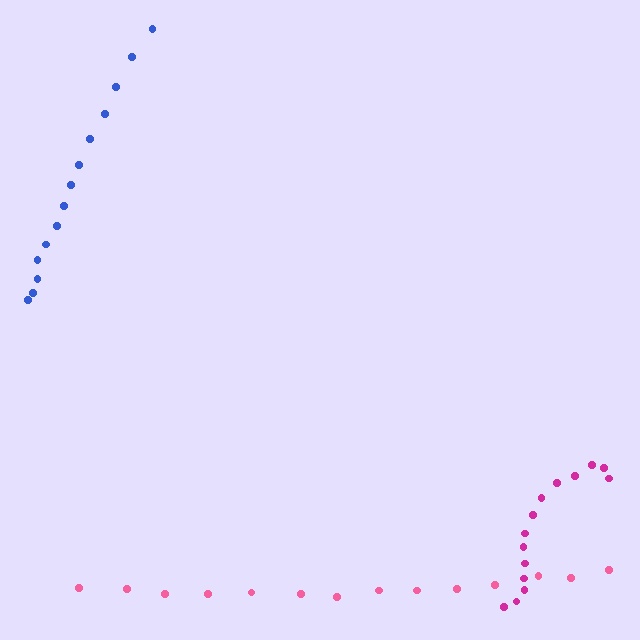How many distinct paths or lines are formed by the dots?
There are 3 distinct paths.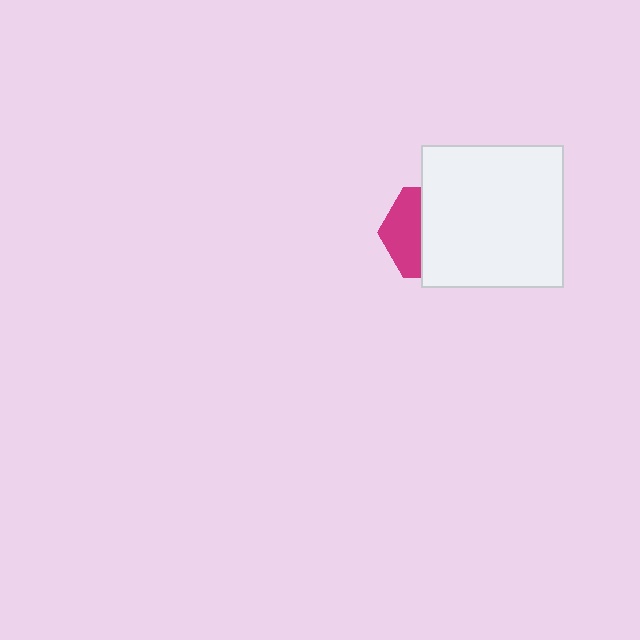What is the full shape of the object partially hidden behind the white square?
The partially hidden object is a magenta hexagon.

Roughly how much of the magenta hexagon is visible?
A small part of it is visible (roughly 40%).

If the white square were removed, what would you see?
You would see the complete magenta hexagon.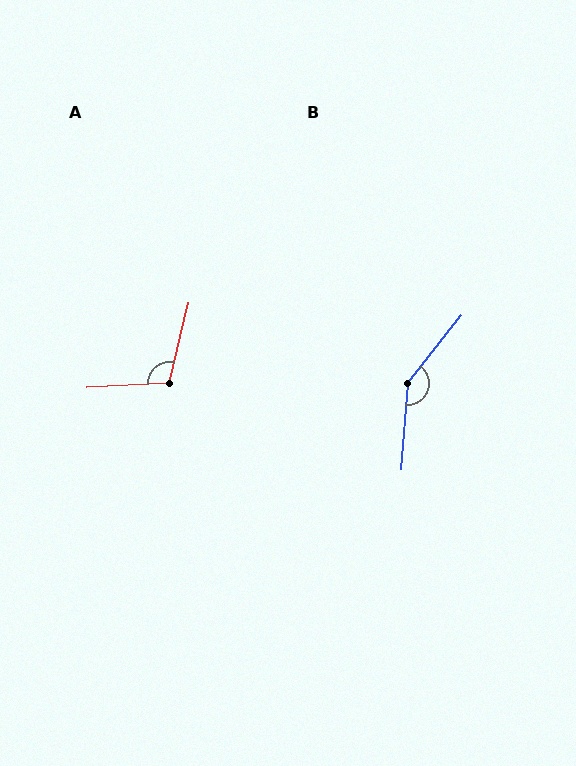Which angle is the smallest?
A, at approximately 107 degrees.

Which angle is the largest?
B, at approximately 146 degrees.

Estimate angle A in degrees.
Approximately 107 degrees.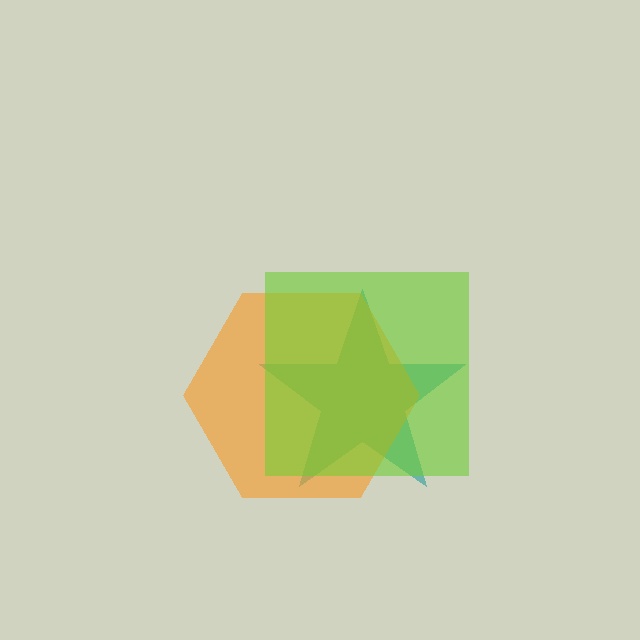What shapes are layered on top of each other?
The layered shapes are: a teal star, an orange hexagon, a lime square.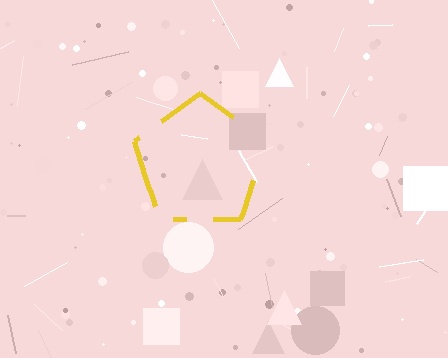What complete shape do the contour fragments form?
The contour fragments form a pentagon.